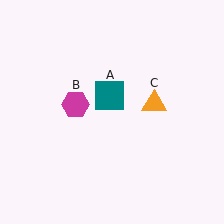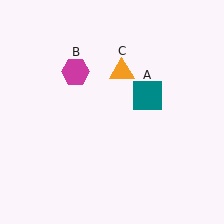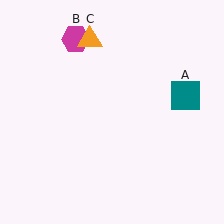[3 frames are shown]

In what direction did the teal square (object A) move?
The teal square (object A) moved right.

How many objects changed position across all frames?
3 objects changed position: teal square (object A), magenta hexagon (object B), orange triangle (object C).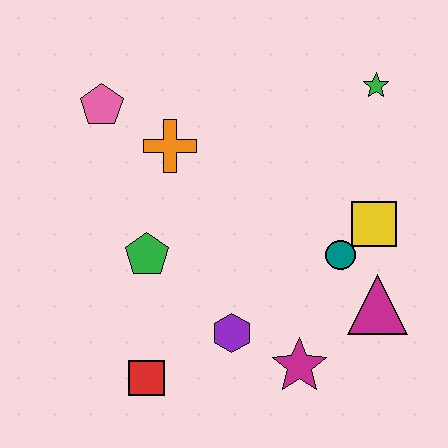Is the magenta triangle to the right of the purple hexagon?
Yes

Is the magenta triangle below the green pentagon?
Yes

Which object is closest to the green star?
The yellow square is closest to the green star.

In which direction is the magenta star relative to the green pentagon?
The magenta star is to the right of the green pentagon.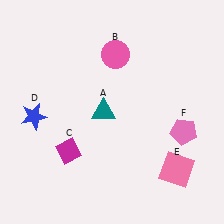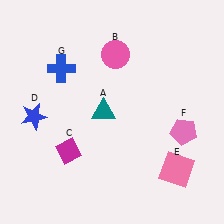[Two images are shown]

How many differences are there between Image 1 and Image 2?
There is 1 difference between the two images.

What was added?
A blue cross (G) was added in Image 2.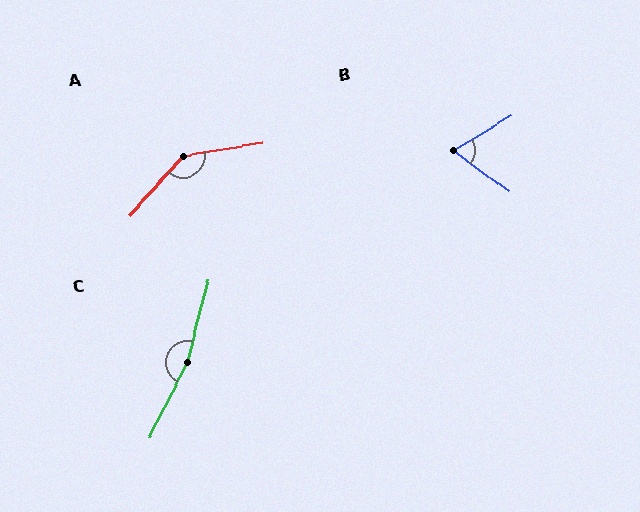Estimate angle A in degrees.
Approximately 141 degrees.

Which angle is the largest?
C, at approximately 168 degrees.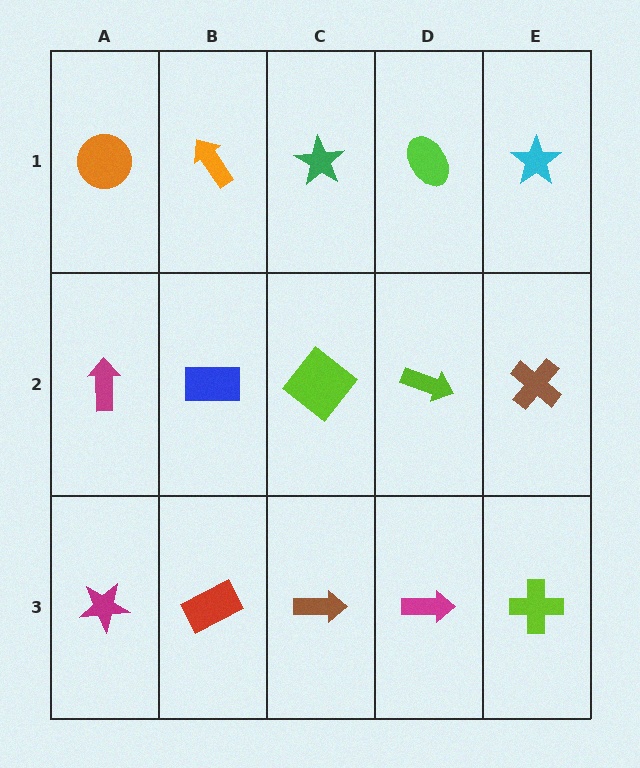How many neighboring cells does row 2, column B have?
4.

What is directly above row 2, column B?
An orange arrow.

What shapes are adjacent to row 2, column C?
A green star (row 1, column C), a brown arrow (row 3, column C), a blue rectangle (row 2, column B), a lime arrow (row 2, column D).